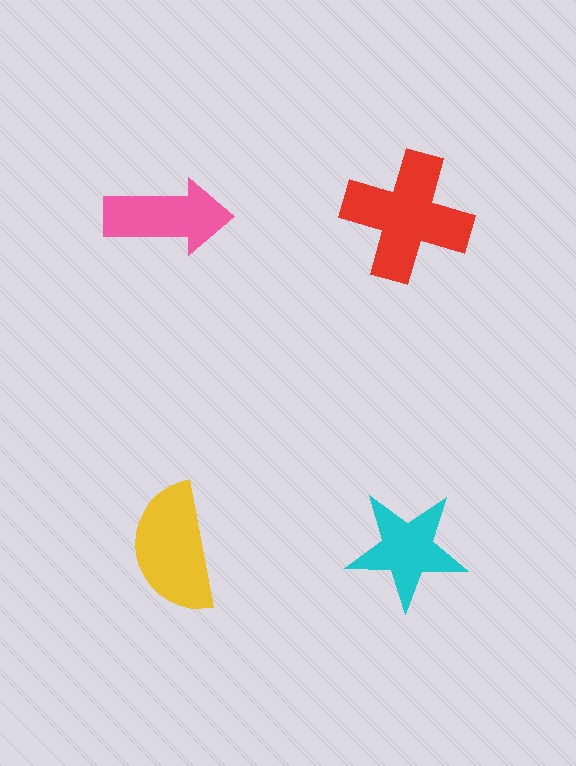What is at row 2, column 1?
A yellow semicircle.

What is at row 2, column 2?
A cyan star.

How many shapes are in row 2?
2 shapes.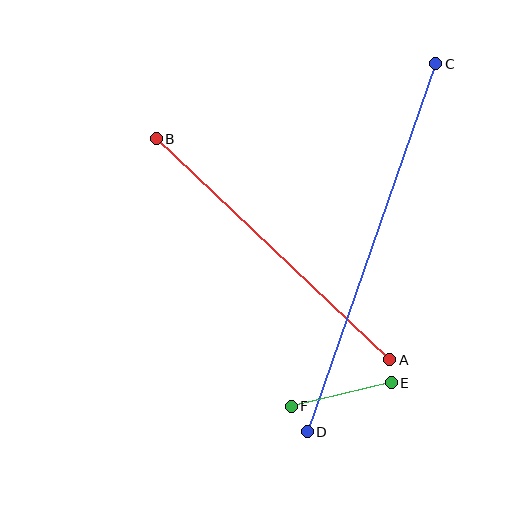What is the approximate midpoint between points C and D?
The midpoint is at approximately (371, 248) pixels.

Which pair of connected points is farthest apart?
Points C and D are farthest apart.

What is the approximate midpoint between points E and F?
The midpoint is at approximately (341, 395) pixels.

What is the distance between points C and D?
The distance is approximately 389 pixels.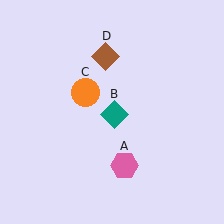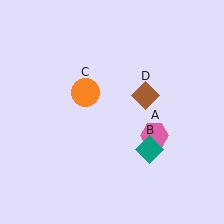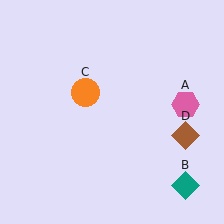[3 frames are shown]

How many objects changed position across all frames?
3 objects changed position: pink hexagon (object A), teal diamond (object B), brown diamond (object D).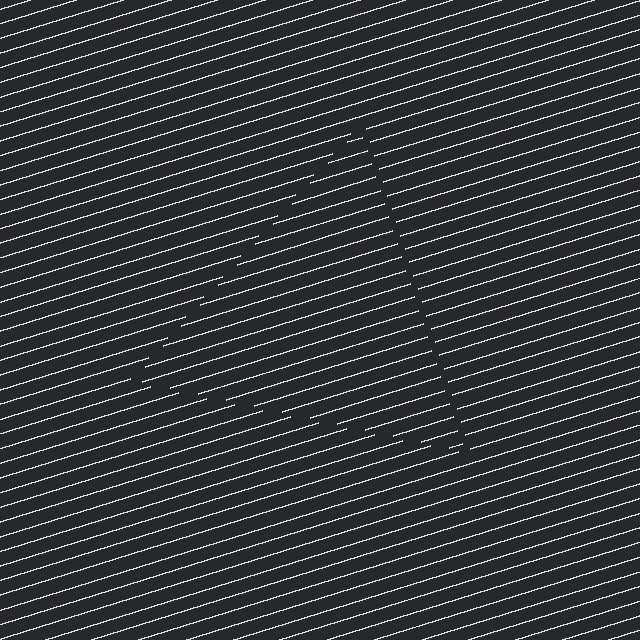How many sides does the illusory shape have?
3 sides — the line-ends trace a triangle.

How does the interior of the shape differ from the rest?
The interior of the shape contains the same grating, shifted by half a period — the contour is defined by the phase discontinuity where line-ends from the inner and outer gratings abut.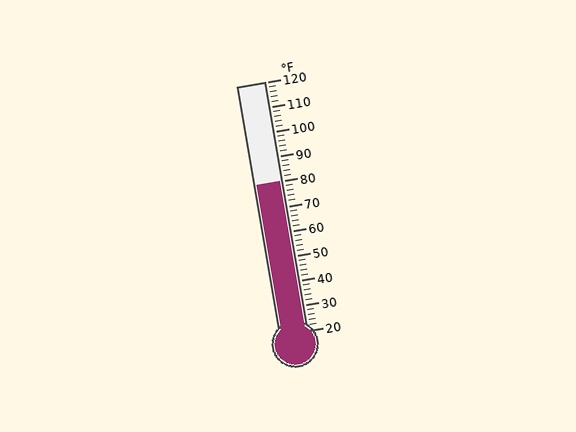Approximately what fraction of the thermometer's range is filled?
The thermometer is filled to approximately 60% of its range.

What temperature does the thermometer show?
The thermometer shows approximately 80°F.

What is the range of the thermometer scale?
The thermometer scale ranges from 20°F to 120°F.